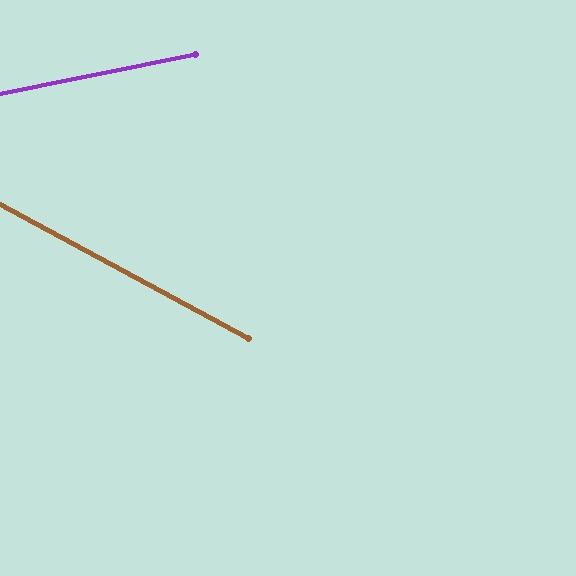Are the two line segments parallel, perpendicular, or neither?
Neither parallel nor perpendicular — they differ by about 40°.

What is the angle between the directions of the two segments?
Approximately 40 degrees.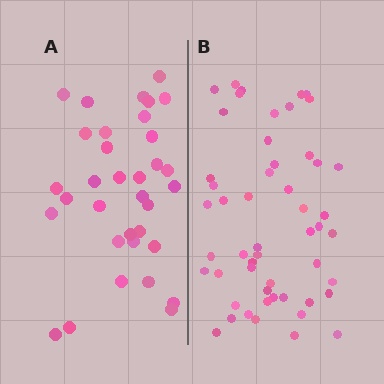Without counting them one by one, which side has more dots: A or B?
Region B (the right region) has more dots.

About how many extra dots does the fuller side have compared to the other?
Region B has approximately 20 more dots than region A.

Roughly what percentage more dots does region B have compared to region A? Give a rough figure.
About 55% more.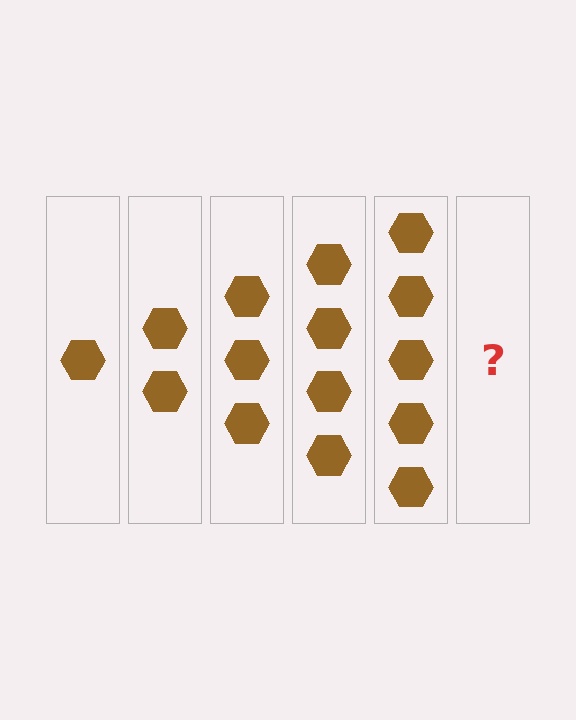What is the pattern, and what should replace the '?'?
The pattern is that each step adds one more hexagon. The '?' should be 6 hexagons.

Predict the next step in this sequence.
The next step is 6 hexagons.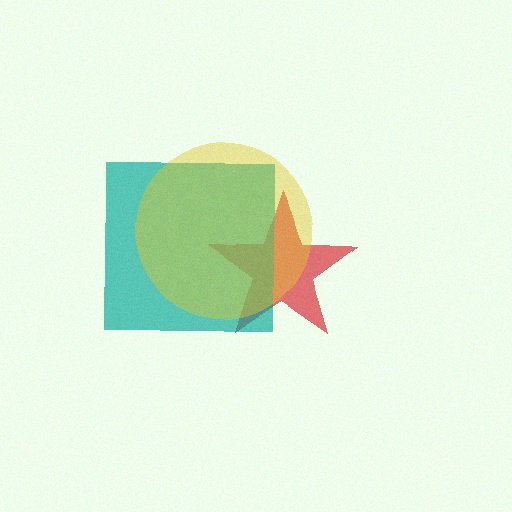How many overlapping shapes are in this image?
There are 3 overlapping shapes in the image.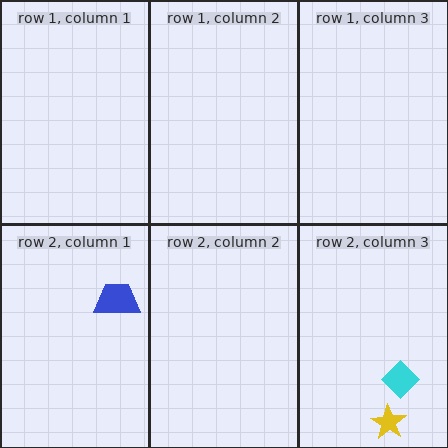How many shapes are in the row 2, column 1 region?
1.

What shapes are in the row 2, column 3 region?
The cyan diamond, the yellow star.